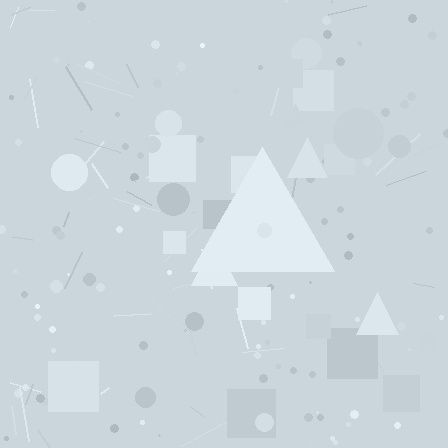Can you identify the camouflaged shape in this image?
The camouflaged shape is a triangle.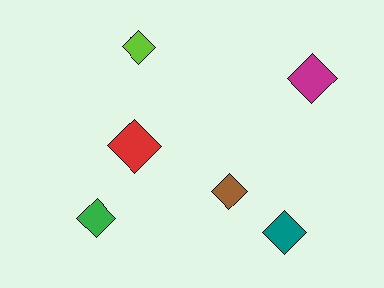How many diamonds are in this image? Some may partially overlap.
There are 6 diamonds.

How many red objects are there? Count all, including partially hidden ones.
There is 1 red object.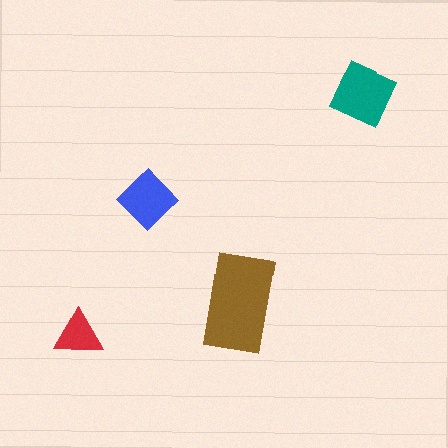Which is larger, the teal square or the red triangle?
The teal square.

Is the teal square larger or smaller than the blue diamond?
Larger.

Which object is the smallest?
The red triangle.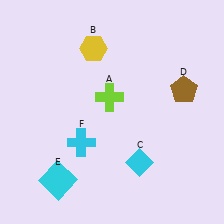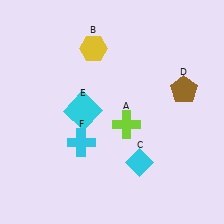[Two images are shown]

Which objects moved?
The objects that moved are: the lime cross (A), the cyan square (E).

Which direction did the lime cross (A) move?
The lime cross (A) moved down.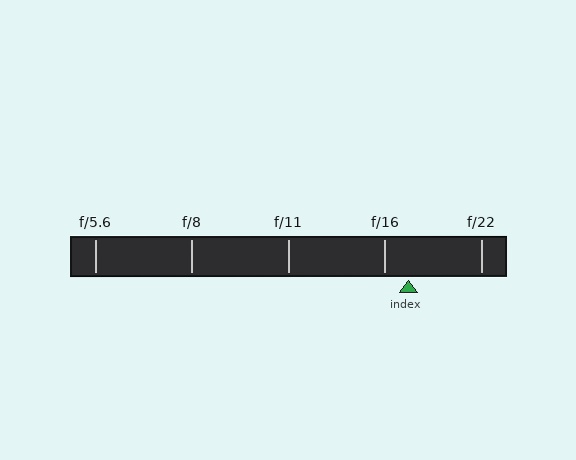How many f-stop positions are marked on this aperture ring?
There are 5 f-stop positions marked.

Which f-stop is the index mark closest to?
The index mark is closest to f/16.